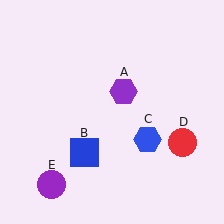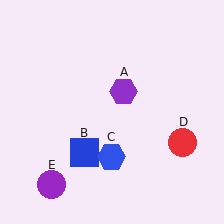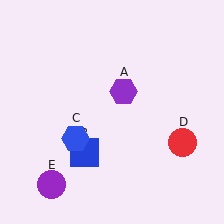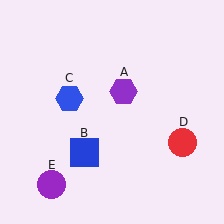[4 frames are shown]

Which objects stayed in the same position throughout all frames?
Purple hexagon (object A) and blue square (object B) and red circle (object D) and purple circle (object E) remained stationary.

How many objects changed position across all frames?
1 object changed position: blue hexagon (object C).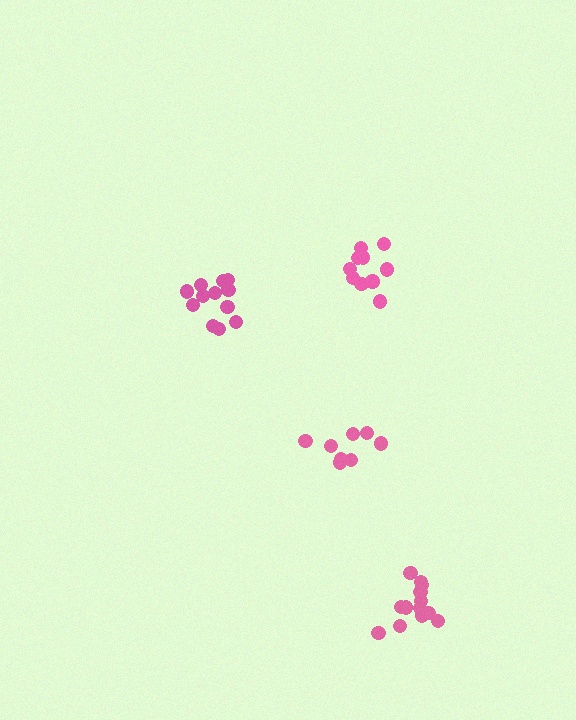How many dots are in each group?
Group 1: 12 dots, Group 2: 13 dots, Group 3: 8 dots, Group 4: 10 dots (43 total).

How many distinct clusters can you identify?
There are 4 distinct clusters.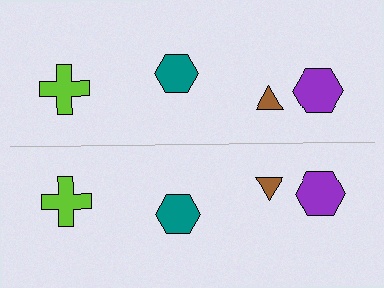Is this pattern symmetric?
Yes, this pattern has bilateral (reflection) symmetry.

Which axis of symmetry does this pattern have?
The pattern has a horizontal axis of symmetry running through the center of the image.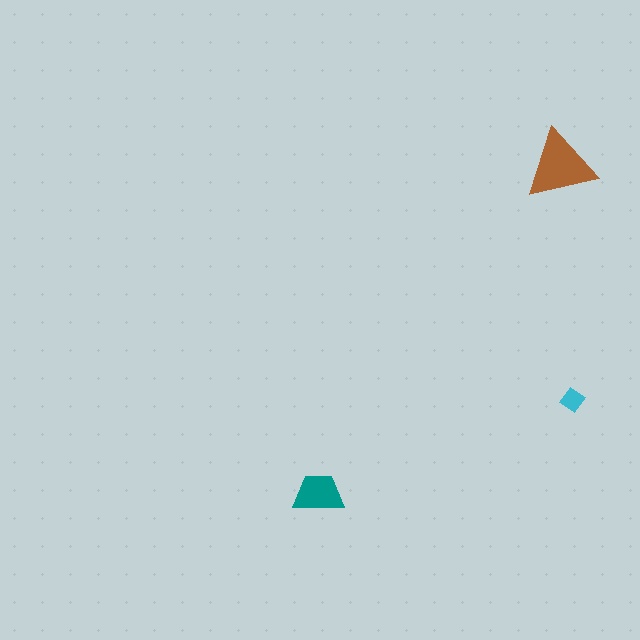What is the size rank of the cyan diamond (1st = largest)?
3rd.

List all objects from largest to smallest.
The brown triangle, the teal trapezoid, the cyan diamond.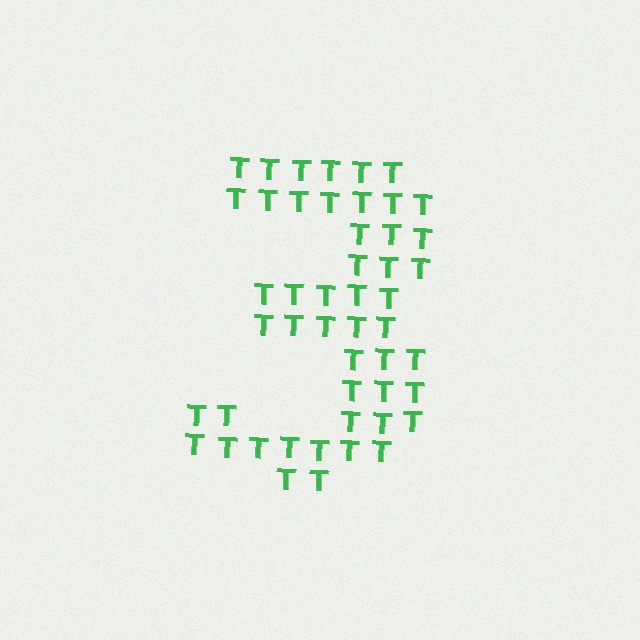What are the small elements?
The small elements are letter T's.